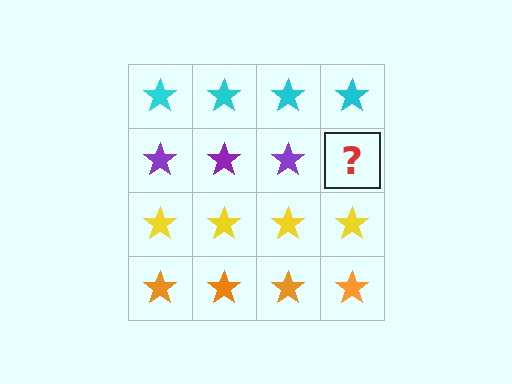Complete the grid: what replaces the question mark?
The question mark should be replaced with a purple star.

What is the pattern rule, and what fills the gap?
The rule is that each row has a consistent color. The gap should be filled with a purple star.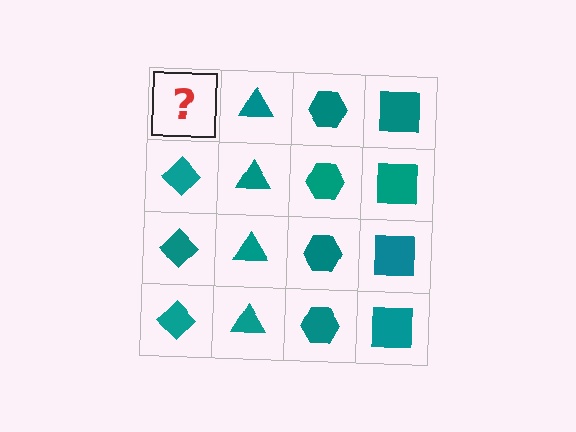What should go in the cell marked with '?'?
The missing cell should contain a teal diamond.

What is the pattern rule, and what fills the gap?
The rule is that each column has a consistent shape. The gap should be filled with a teal diamond.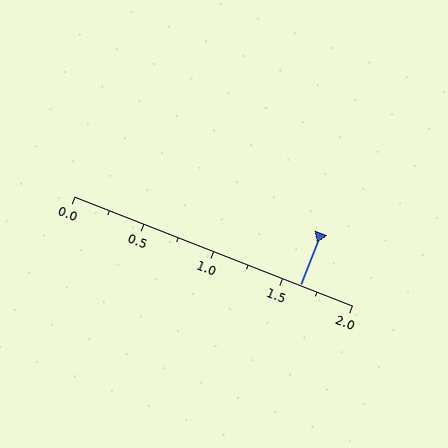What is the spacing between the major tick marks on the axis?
The major ticks are spaced 0.5 apart.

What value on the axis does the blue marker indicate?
The marker indicates approximately 1.62.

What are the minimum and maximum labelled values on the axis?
The axis runs from 0.0 to 2.0.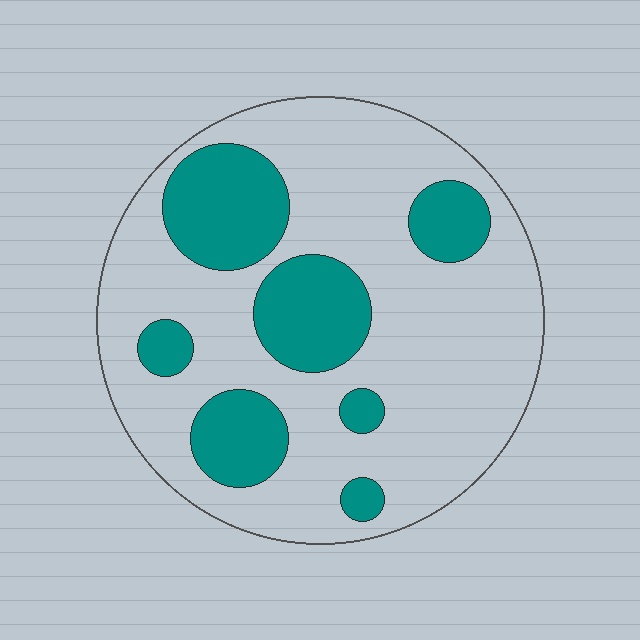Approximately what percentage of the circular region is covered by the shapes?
Approximately 25%.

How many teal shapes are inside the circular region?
7.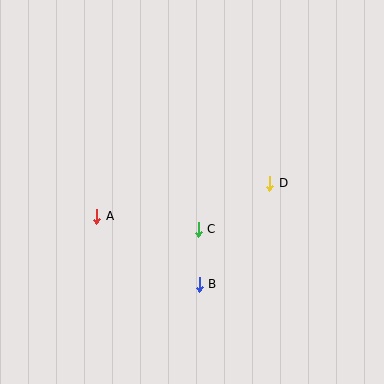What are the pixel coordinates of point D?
Point D is at (270, 183).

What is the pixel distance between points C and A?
The distance between C and A is 102 pixels.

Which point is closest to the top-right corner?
Point D is closest to the top-right corner.